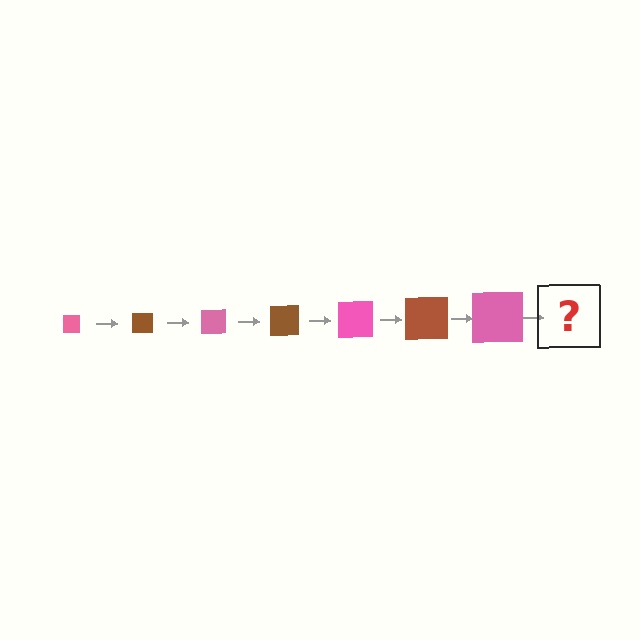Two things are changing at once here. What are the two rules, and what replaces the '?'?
The two rules are that the square grows larger each step and the color cycles through pink and brown. The '?' should be a brown square, larger than the previous one.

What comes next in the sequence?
The next element should be a brown square, larger than the previous one.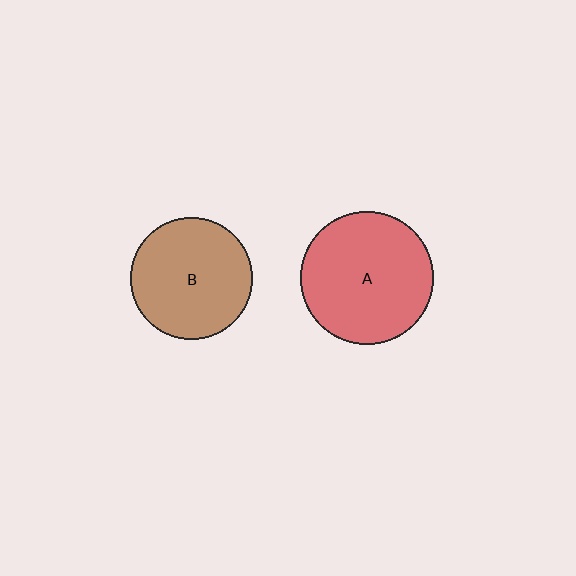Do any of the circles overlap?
No, none of the circles overlap.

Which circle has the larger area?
Circle A (red).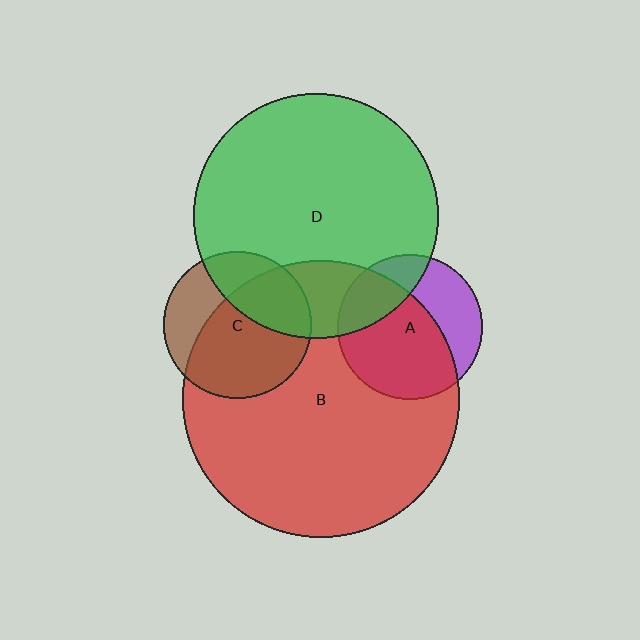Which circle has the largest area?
Circle B (red).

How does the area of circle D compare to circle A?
Approximately 2.9 times.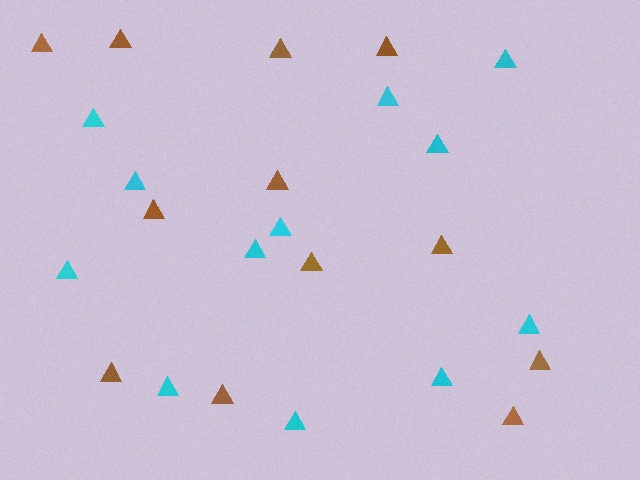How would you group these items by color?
There are 2 groups: one group of cyan triangles (12) and one group of brown triangles (12).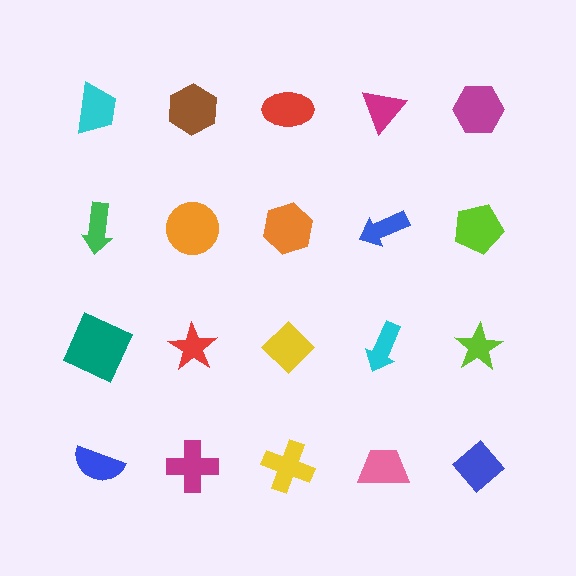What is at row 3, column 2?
A red star.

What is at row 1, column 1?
A cyan trapezoid.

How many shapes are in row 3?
5 shapes.